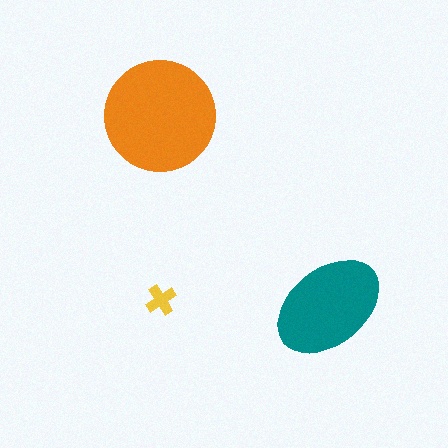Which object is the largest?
The orange circle.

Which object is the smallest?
The yellow cross.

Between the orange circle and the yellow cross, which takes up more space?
The orange circle.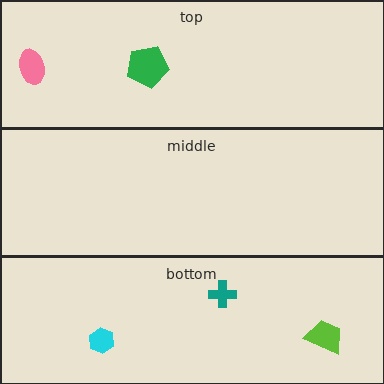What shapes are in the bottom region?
The lime trapezoid, the cyan hexagon, the teal cross.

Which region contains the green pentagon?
The top region.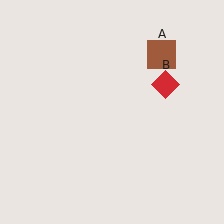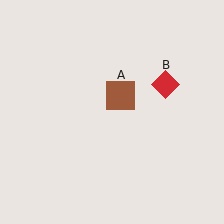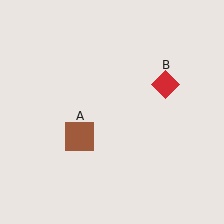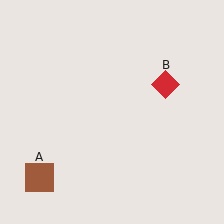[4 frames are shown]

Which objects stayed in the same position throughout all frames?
Red diamond (object B) remained stationary.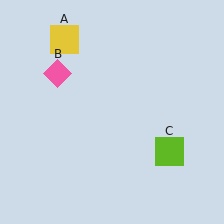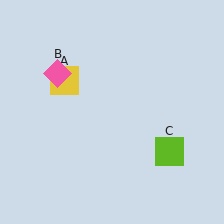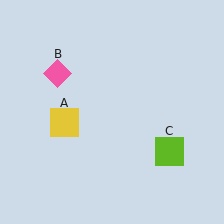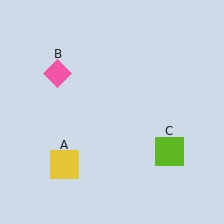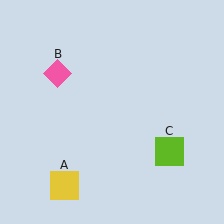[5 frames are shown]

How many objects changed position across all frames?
1 object changed position: yellow square (object A).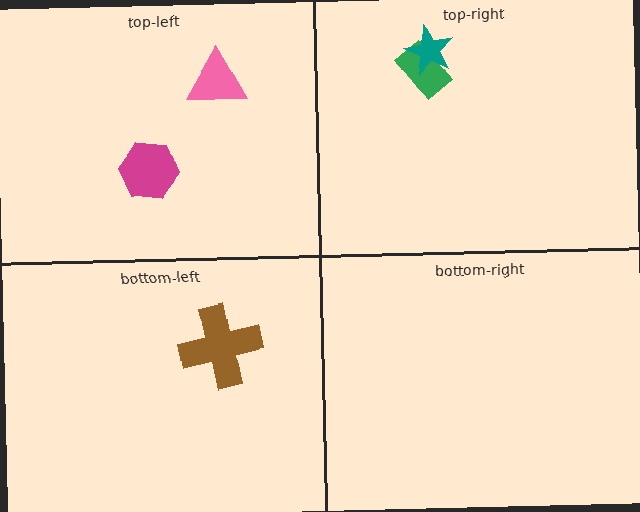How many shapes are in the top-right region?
2.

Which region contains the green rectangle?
The top-right region.